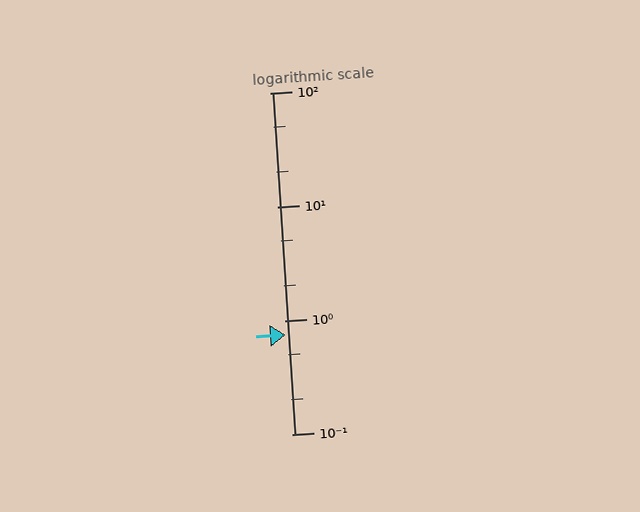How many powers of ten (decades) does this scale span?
The scale spans 3 decades, from 0.1 to 100.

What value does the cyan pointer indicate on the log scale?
The pointer indicates approximately 0.74.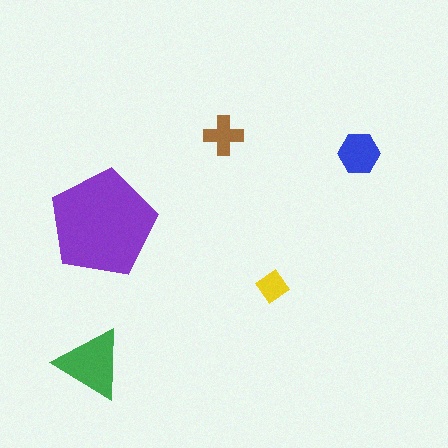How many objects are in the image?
There are 5 objects in the image.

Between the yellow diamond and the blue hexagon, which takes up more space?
The blue hexagon.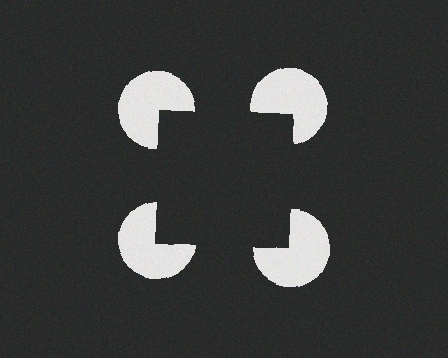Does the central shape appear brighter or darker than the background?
It typically appears slightly darker than the background, even though no actual brightness change is drawn.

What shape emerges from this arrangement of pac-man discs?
An illusory square — its edges are inferred from the aligned wedge cuts in the pac-man discs, not physically drawn.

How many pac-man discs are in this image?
There are 4 — one at each vertex of the illusory square.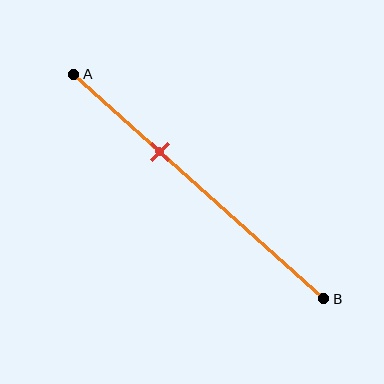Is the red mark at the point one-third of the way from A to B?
Yes, the mark is approximately at the one-third point.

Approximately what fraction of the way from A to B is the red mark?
The red mark is approximately 35% of the way from A to B.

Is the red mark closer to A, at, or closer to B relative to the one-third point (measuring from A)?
The red mark is approximately at the one-third point of segment AB.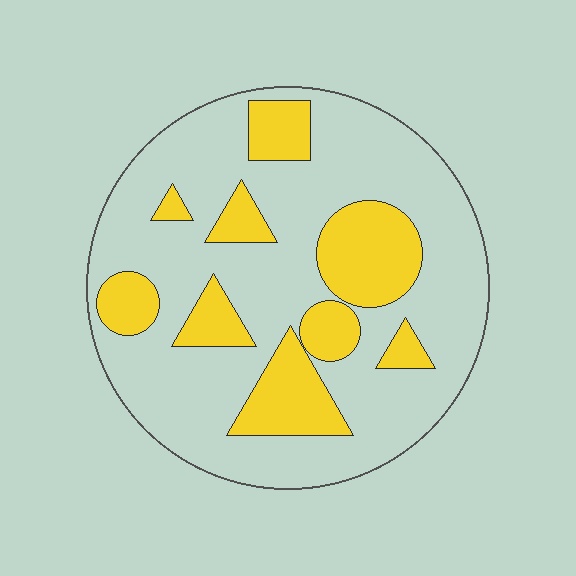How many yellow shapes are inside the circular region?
9.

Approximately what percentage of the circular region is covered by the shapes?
Approximately 25%.